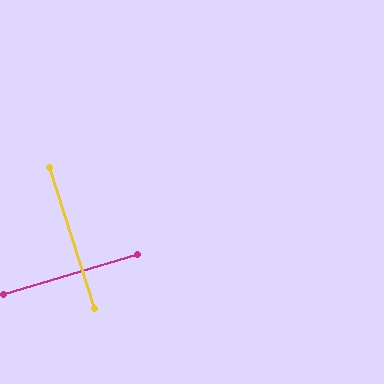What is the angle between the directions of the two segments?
Approximately 89 degrees.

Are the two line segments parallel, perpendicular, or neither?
Perpendicular — they meet at approximately 89°.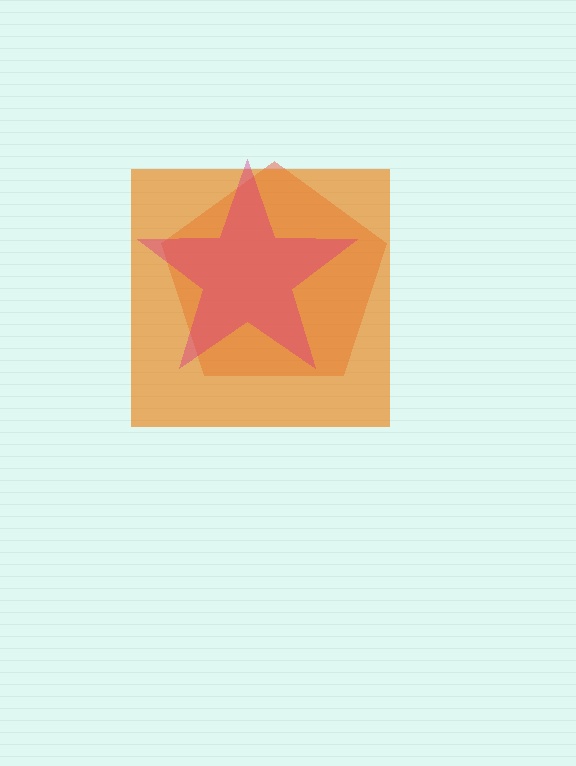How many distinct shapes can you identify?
There are 3 distinct shapes: a red pentagon, an orange square, a magenta star.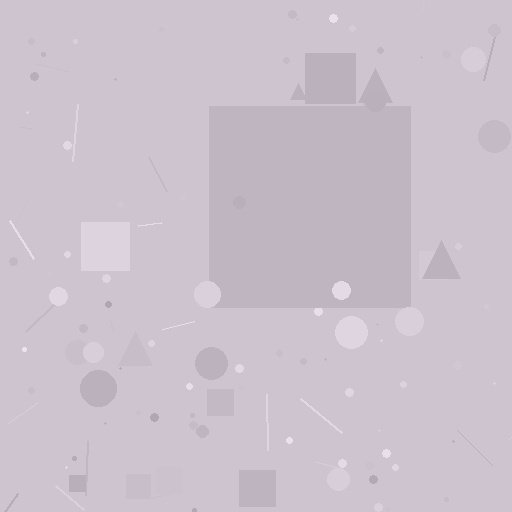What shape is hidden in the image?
A square is hidden in the image.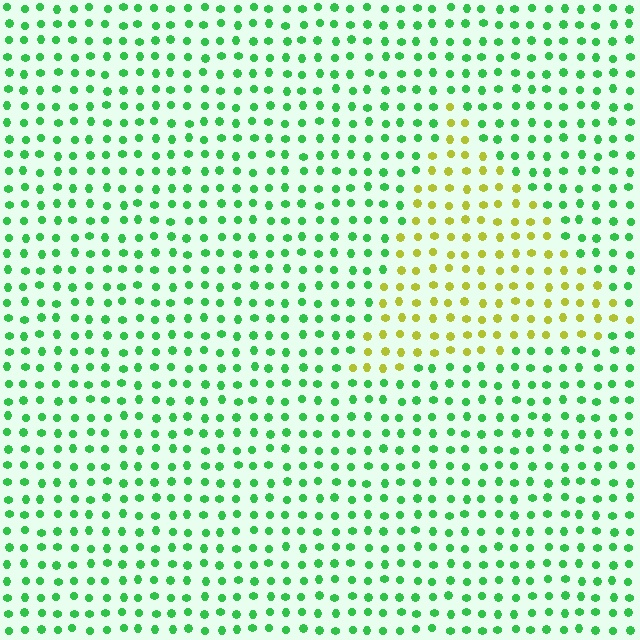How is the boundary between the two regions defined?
The boundary is defined purely by a slight shift in hue (about 63 degrees). Spacing, size, and orientation are identical on both sides.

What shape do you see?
I see a triangle.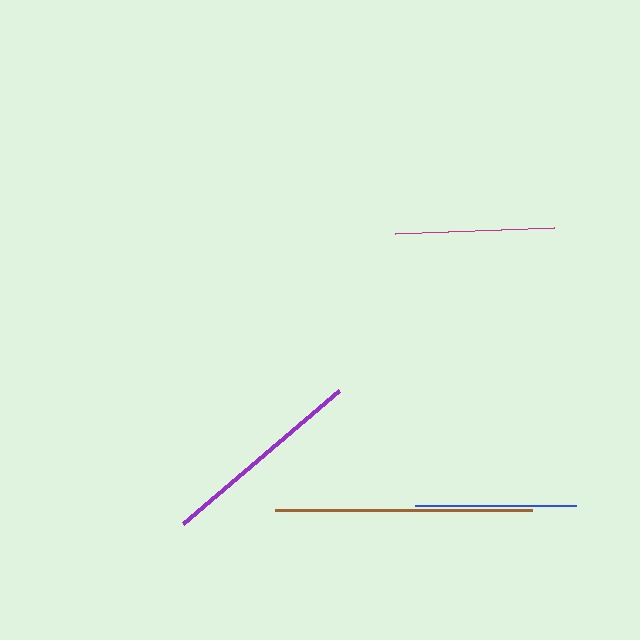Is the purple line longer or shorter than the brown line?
The brown line is longer than the purple line.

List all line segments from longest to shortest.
From longest to shortest: brown, purple, blue, magenta.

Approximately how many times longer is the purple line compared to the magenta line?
The purple line is approximately 1.3 times the length of the magenta line.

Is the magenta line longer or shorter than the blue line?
The blue line is longer than the magenta line.